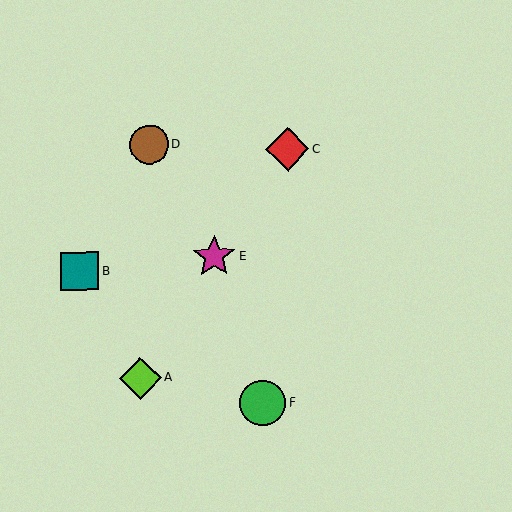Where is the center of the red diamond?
The center of the red diamond is at (288, 149).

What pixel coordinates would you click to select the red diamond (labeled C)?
Click at (288, 149) to select the red diamond C.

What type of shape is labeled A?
Shape A is a lime diamond.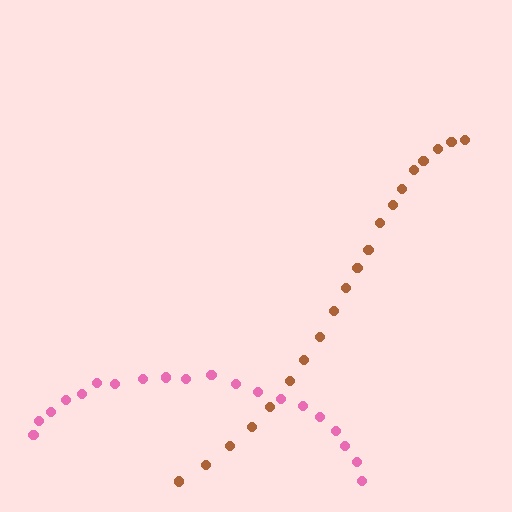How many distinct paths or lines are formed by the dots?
There are 2 distinct paths.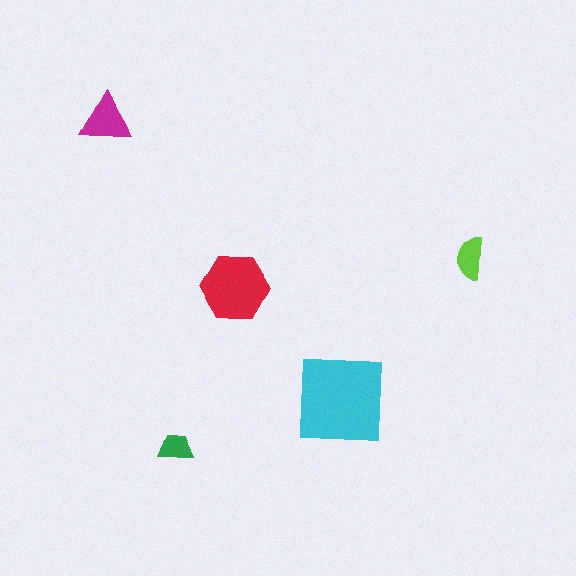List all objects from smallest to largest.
The green trapezoid, the lime semicircle, the magenta triangle, the red hexagon, the cyan square.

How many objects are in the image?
There are 5 objects in the image.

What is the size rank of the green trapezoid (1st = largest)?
5th.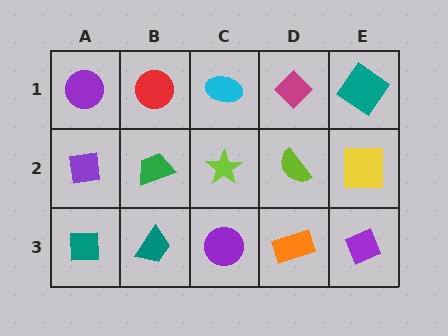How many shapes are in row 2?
5 shapes.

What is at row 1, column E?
A teal diamond.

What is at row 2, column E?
A yellow square.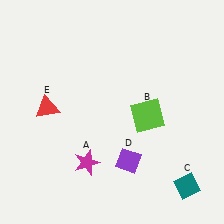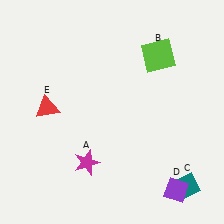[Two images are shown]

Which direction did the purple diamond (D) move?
The purple diamond (D) moved right.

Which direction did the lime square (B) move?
The lime square (B) moved up.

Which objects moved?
The objects that moved are: the lime square (B), the purple diamond (D).